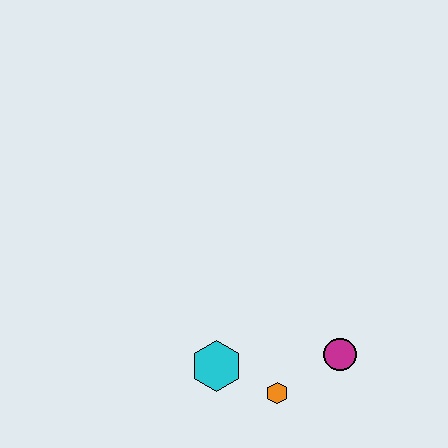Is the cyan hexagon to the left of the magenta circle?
Yes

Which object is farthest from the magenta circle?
The cyan hexagon is farthest from the magenta circle.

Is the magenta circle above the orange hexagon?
Yes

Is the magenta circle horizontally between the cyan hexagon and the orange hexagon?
No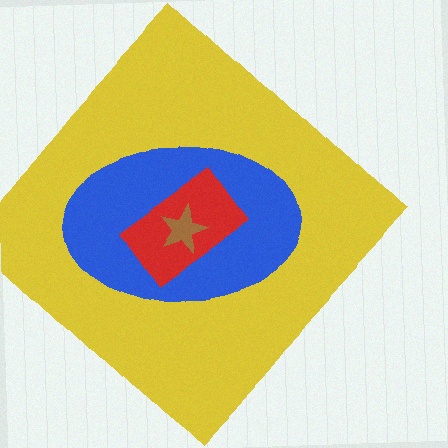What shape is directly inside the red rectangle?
The brown star.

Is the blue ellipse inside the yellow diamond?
Yes.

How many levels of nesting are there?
4.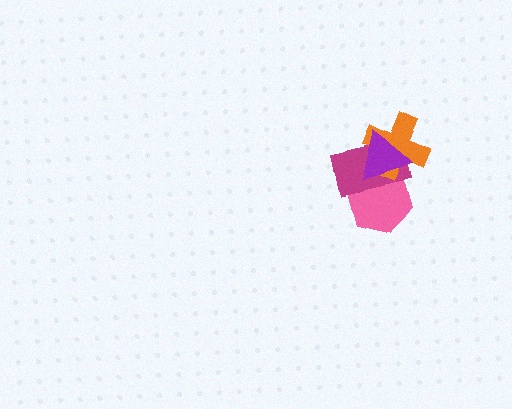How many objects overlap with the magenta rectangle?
3 objects overlap with the magenta rectangle.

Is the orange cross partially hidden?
Yes, it is partially covered by another shape.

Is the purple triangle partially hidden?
No, no other shape covers it.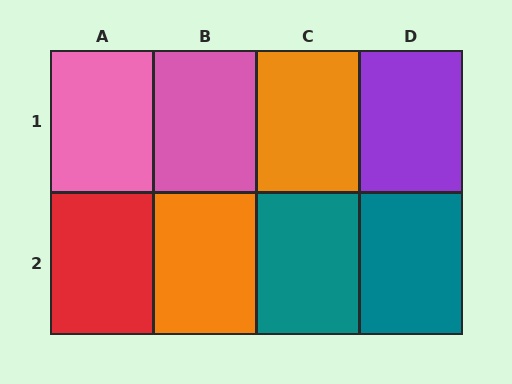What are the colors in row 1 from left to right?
Pink, pink, orange, purple.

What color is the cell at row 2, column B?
Orange.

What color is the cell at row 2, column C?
Teal.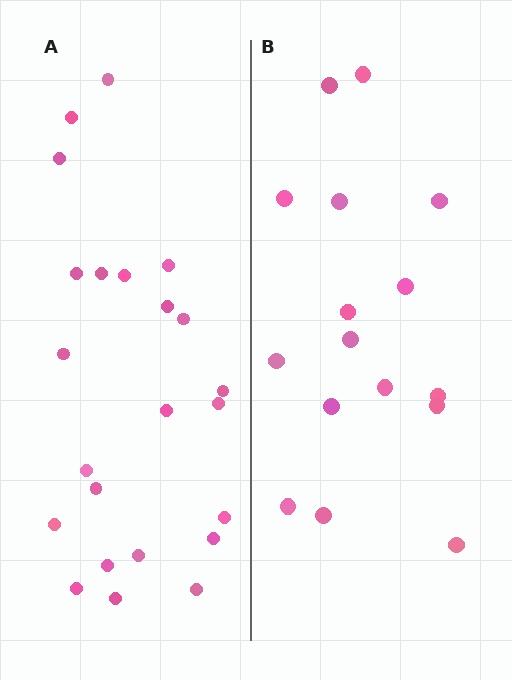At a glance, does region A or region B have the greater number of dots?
Region A (the left region) has more dots.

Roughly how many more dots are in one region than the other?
Region A has roughly 8 or so more dots than region B.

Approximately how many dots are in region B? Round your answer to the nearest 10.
About 20 dots. (The exact count is 16, which rounds to 20.)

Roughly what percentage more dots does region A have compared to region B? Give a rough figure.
About 45% more.